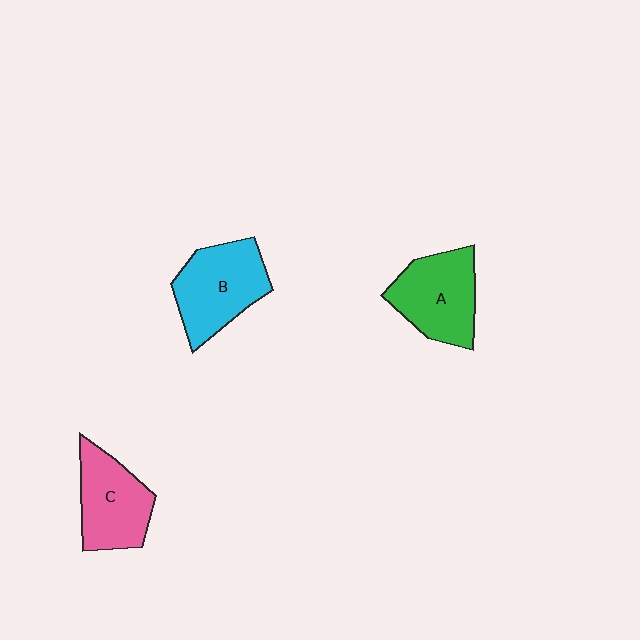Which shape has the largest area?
Shape B (cyan).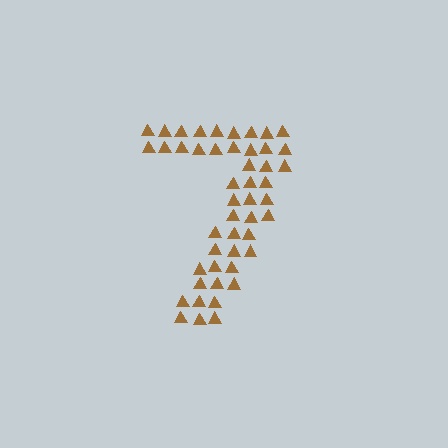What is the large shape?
The large shape is the digit 7.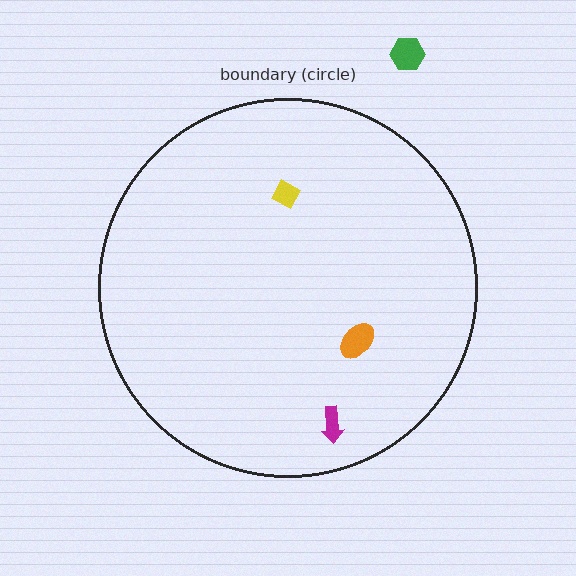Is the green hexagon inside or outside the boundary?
Outside.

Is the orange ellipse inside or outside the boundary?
Inside.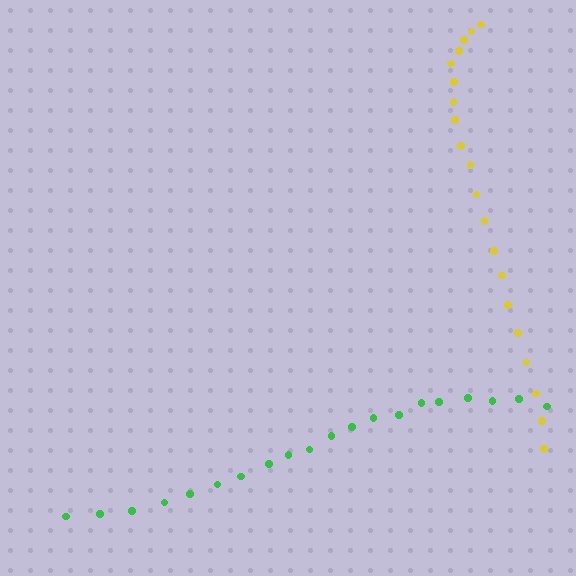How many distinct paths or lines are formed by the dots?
There are 2 distinct paths.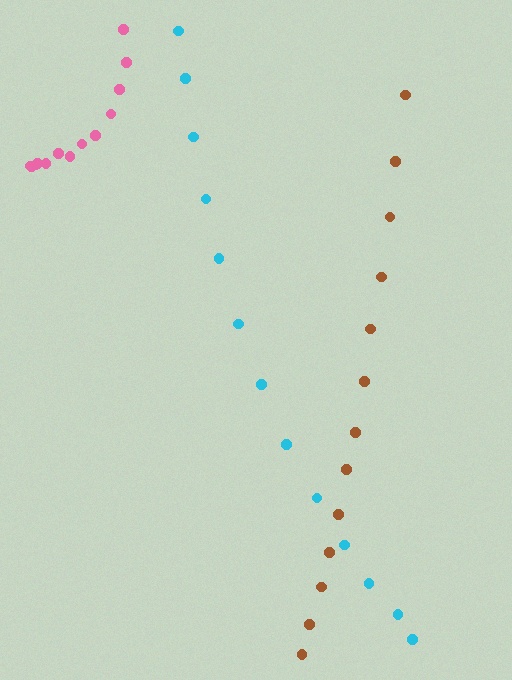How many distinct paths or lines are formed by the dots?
There are 3 distinct paths.